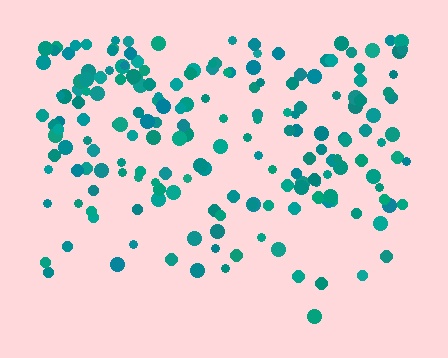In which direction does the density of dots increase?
From bottom to top, with the top side densest.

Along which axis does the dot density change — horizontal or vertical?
Vertical.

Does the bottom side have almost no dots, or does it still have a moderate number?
Still a moderate number, just noticeably fewer than the top.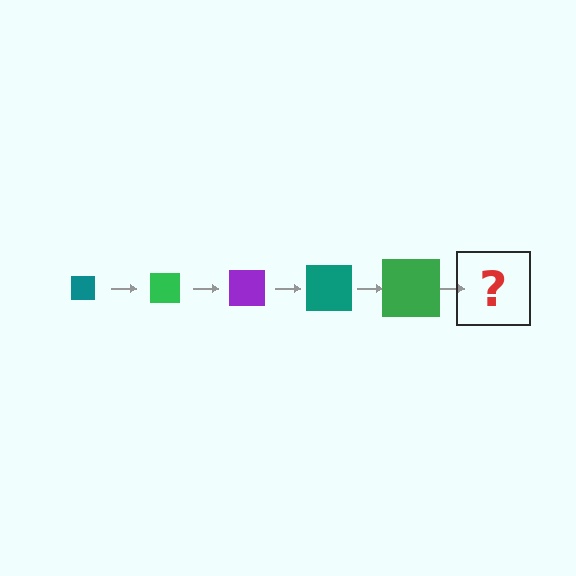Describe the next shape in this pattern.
It should be a purple square, larger than the previous one.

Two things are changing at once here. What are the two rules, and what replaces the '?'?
The two rules are that the square grows larger each step and the color cycles through teal, green, and purple. The '?' should be a purple square, larger than the previous one.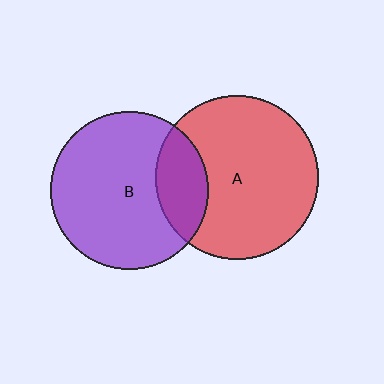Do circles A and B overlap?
Yes.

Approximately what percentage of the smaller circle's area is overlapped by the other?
Approximately 20%.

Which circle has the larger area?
Circle A (red).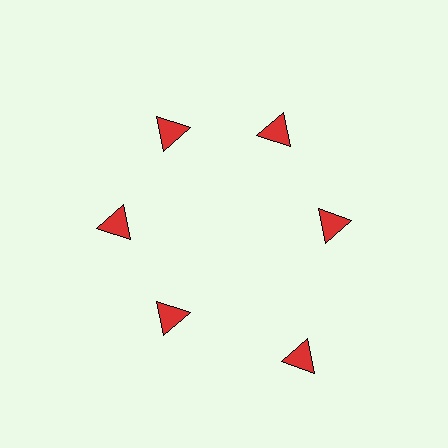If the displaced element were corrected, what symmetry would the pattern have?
It would have 6-fold rotational symmetry — the pattern would map onto itself every 60 degrees.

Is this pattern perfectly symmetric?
No. The 6 red triangles are arranged in a ring, but one element near the 5 o'clock position is pushed outward from the center, breaking the 6-fold rotational symmetry.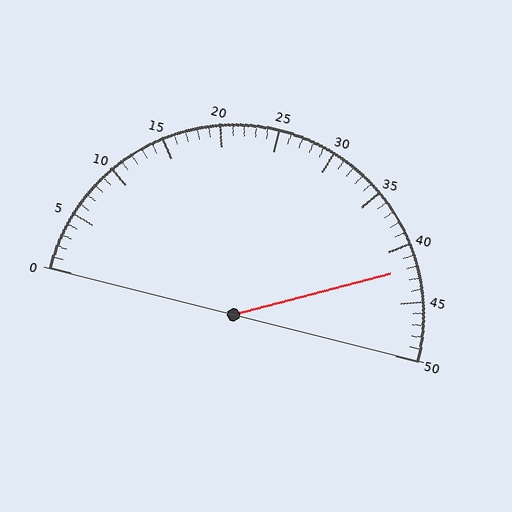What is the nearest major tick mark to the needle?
The nearest major tick mark is 40.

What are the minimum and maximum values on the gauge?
The gauge ranges from 0 to 50.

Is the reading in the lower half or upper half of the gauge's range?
The reading is in the upper half of the range (0 to 50).